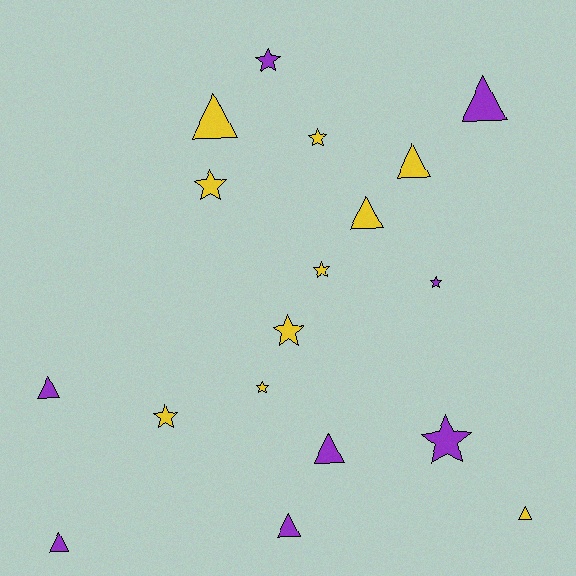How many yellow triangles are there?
There are 4 yellow triangles.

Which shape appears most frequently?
Star, with 9 objects.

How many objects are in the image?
There are 18 objects.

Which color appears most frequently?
Yellow, with 10 objects.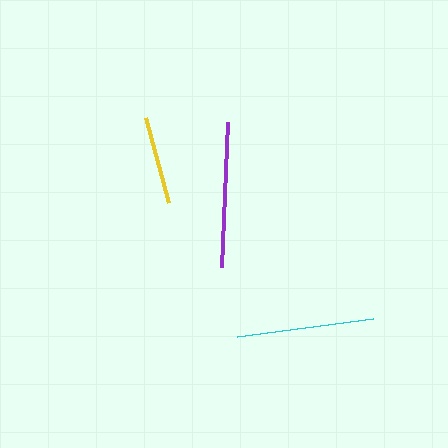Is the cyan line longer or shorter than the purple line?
The purple line is longer than the cyan line.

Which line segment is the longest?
The purple line is the longest at approximately 145 pixels.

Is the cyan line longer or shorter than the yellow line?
The cyan line is longer than the yellow line.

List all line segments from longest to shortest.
From longest to shortest: purple, cyan, yellow.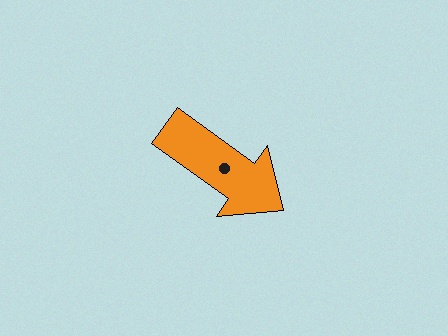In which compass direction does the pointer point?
Southeast.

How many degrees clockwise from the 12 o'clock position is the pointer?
Approximately 126 degrees.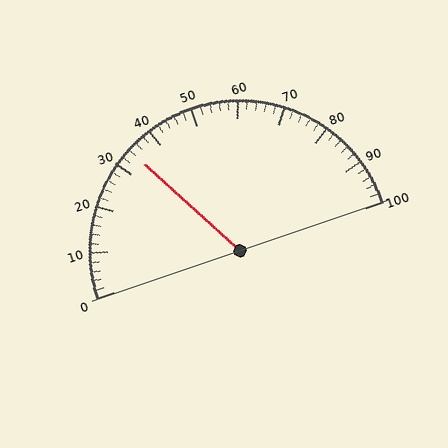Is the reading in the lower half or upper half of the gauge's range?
The reading is in the lower half of the range (0 to 100).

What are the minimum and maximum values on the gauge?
The gauge ranges from 0 to 100.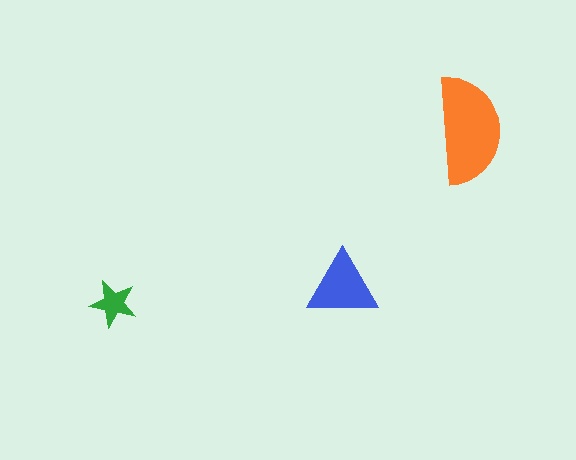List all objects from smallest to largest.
The green star, the blue triangle, the orange semicircle.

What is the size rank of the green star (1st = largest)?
3rd.